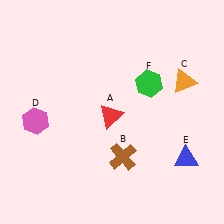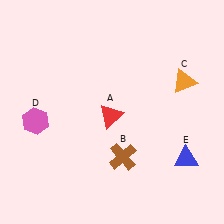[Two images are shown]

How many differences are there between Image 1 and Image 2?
There is 1 difference between the two images.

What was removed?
The green hexagon (F) was removed in Image 2.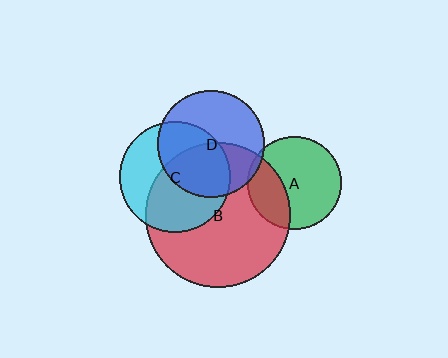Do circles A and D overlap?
Yes.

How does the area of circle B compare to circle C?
Approximately 1.7 times.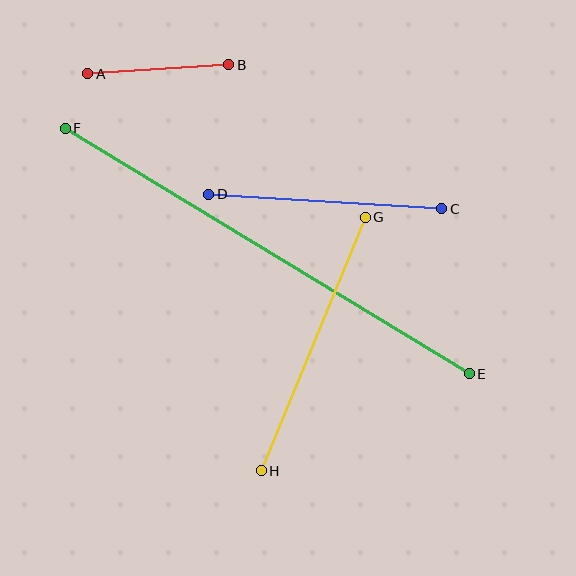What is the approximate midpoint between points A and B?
The midpoint is at approximately (158, 69) pixels.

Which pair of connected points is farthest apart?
Points E and F are farthest apart.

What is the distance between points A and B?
The distance is approximately 142 pixels.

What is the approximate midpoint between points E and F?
The midpoint is at approximately (267, 251) pixels.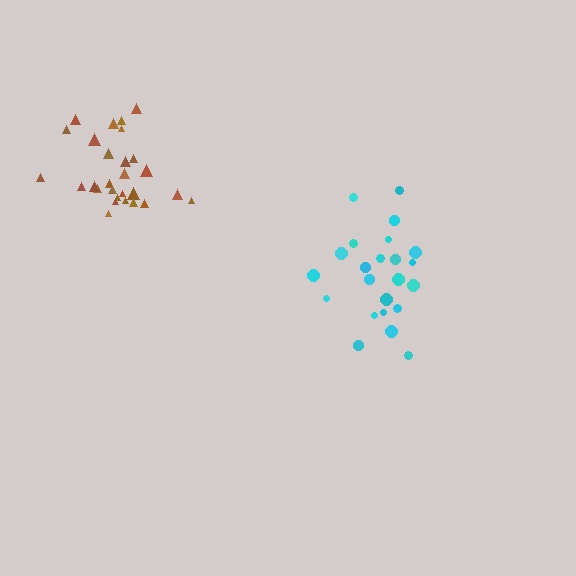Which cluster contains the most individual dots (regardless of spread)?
Brown (28).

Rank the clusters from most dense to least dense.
brown, cyan.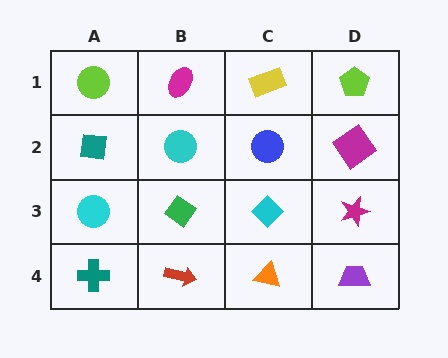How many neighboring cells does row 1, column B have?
3.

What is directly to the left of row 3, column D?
A cyan diamond.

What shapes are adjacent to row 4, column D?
A magenta star (row 3, column D), an orange triangle (row 4, column C).